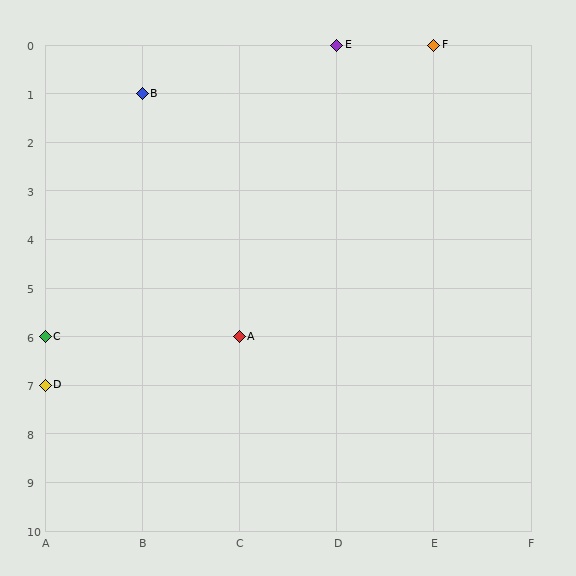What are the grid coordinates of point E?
Point E is at grid coordinates (D, 0).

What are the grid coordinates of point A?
Point A is at grid coordinates (C, 6).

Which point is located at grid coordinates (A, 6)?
Point C is at (A, 6).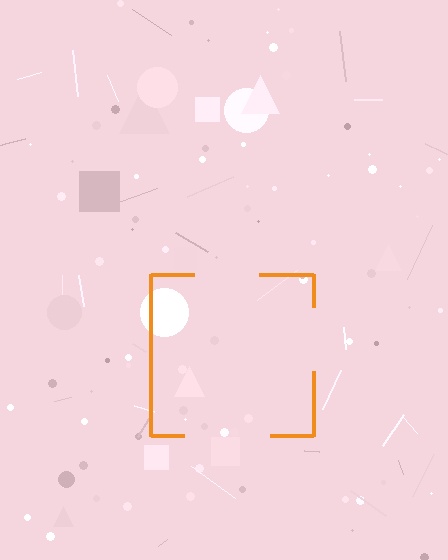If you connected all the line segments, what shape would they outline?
They would outline a square.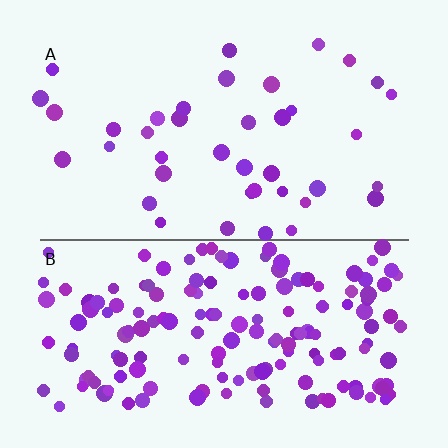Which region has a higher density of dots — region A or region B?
B (the bottom).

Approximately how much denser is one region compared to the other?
Approximately 3.9× — region B over region A.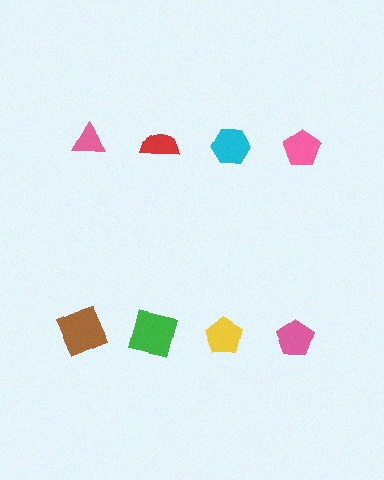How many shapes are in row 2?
4 shapes.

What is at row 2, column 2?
A green square.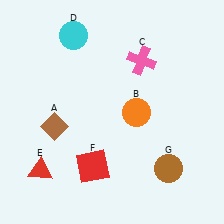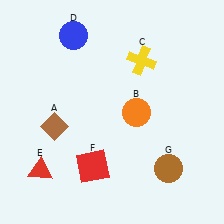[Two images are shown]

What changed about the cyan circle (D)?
In Image 1, D is cyan. In Image 2, it changed to blue.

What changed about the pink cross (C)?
In Image 1, C is pink. In Image 2, it changed to yellow.